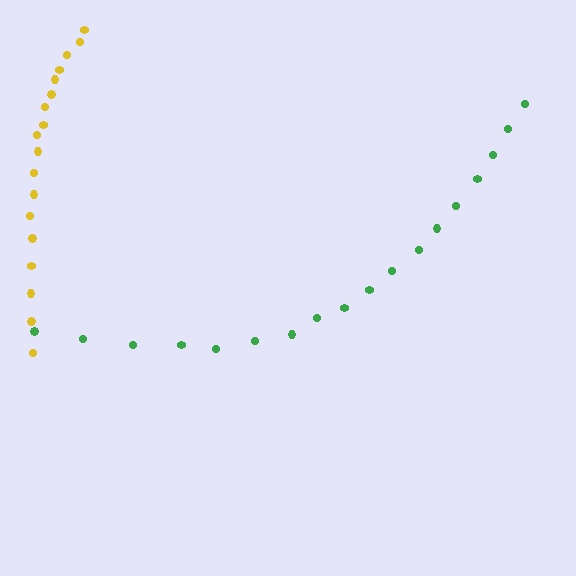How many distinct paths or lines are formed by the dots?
There are 2 distinct paths.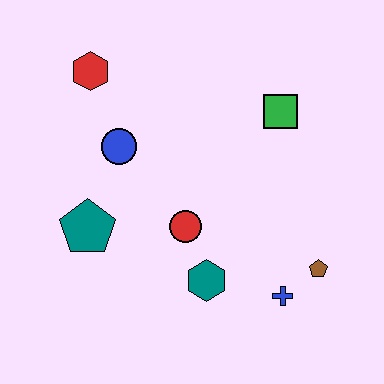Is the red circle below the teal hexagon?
No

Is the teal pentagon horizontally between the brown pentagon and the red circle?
No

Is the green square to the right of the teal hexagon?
Yes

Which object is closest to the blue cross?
The brown pentagon is closest to the blue cross.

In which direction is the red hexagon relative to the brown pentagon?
The red hexagon is to the left of the brown pentagon.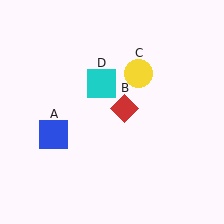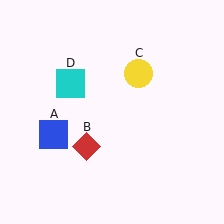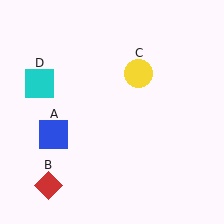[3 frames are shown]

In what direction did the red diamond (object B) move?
The red diamond (object B) moved down and to the left.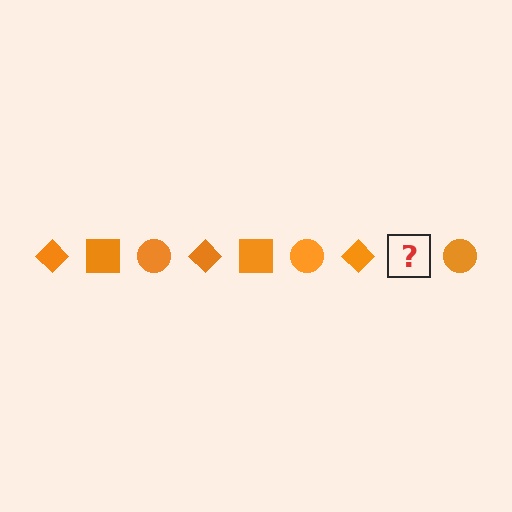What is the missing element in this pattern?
The missing element is an orange square.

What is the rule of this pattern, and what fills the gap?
The rule is that the pattern cycles through diamond, square, circle shapes in orange. The gap should be filled with an orange square.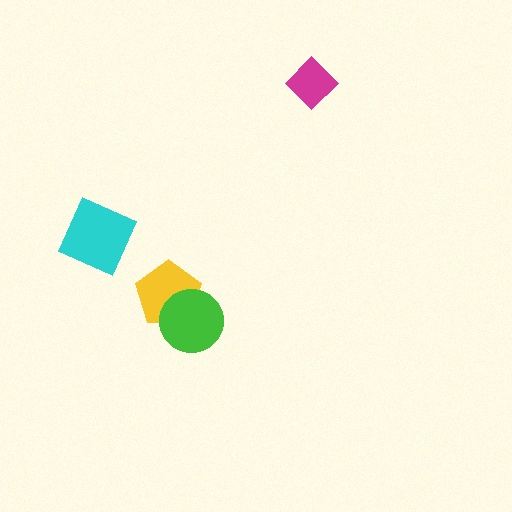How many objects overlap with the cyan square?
0 objects overlap with the cyan square.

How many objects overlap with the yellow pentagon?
1 object overlaps with the yellow pentagon.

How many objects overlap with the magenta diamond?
0 objects overlap with the magenta diamond.